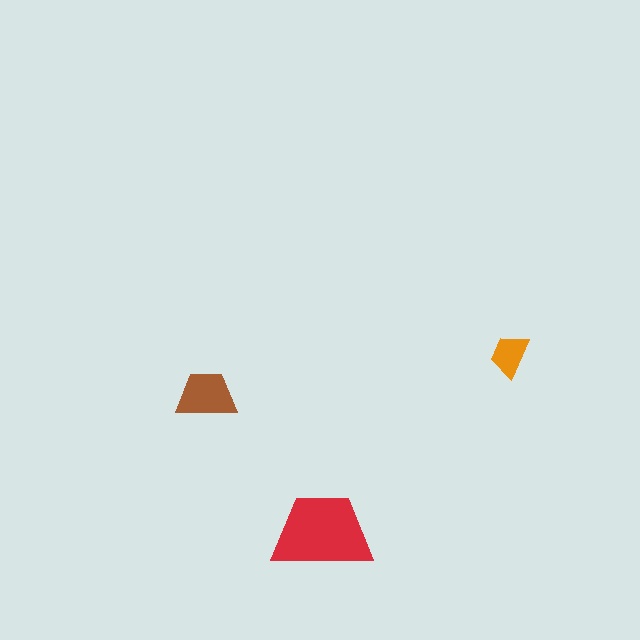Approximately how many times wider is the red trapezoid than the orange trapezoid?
About 2.5 times wider.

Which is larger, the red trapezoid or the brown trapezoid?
The red one.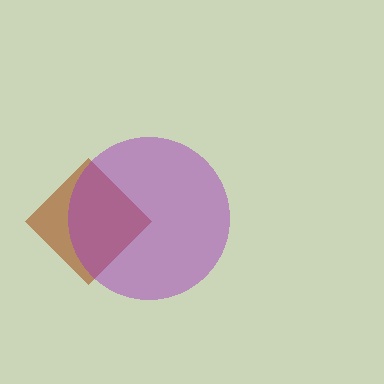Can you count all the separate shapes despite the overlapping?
Yes, there are 2 separate shapes.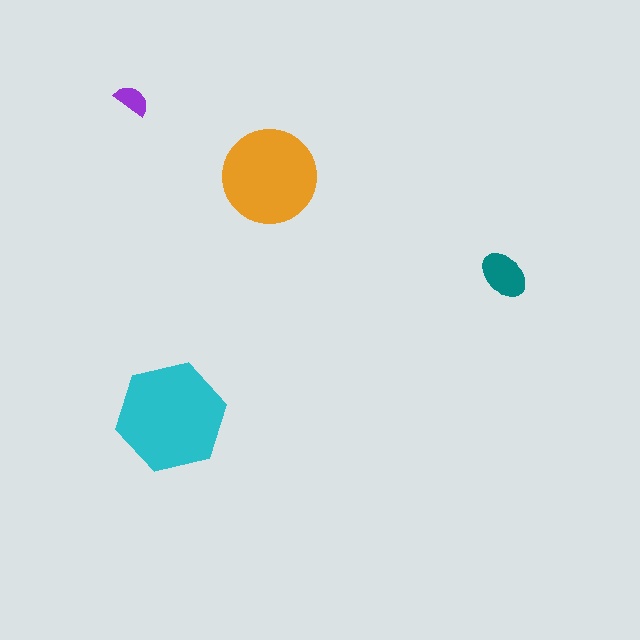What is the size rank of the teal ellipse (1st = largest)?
3rd.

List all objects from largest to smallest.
The cyan hexagon, the orange circle, the teal ellipse, the purple semicircle.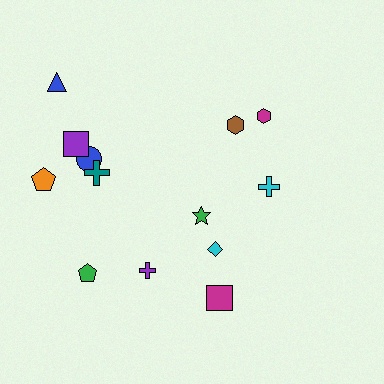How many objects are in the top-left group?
There are 5 objects.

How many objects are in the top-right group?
There are 3 objects.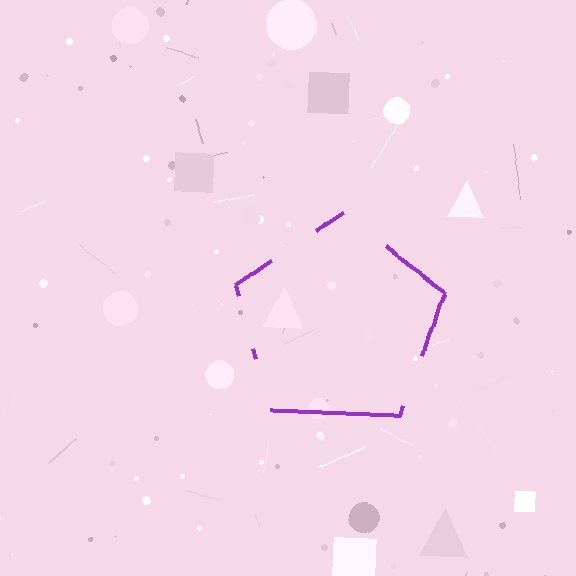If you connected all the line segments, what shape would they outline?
They would outline a pentagon.